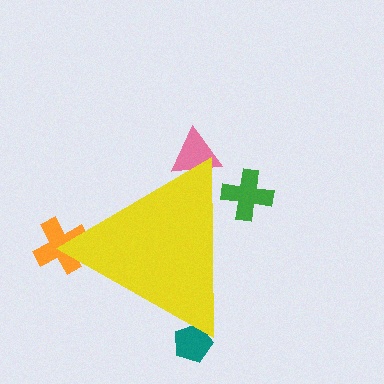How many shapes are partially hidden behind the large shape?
4 shapes are partially hidden.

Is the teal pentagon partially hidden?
Yes, the teal pentagon is partially hidden behind the yellow triangle.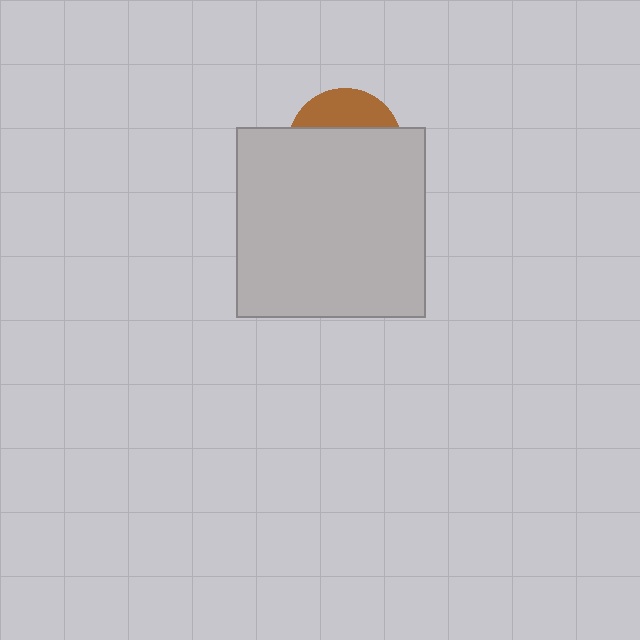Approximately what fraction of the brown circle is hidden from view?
Roughly 69% of the brown circle is hidden behind the light gray square.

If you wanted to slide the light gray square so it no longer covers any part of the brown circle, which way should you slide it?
Slide it down — that is the most direct way to separate the two shapes.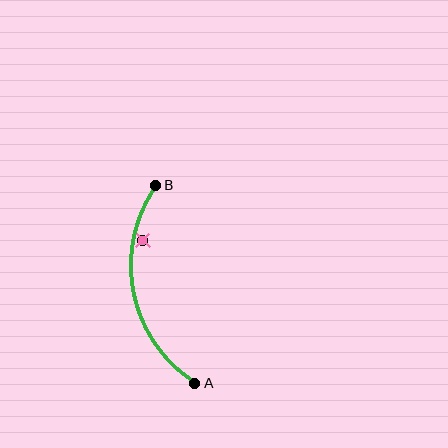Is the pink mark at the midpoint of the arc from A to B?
No — the pink mark does not lie on the arc at all. It sits slightly inside the curve.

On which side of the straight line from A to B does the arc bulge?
The arc bulges to the left of the straight line connecting A and B.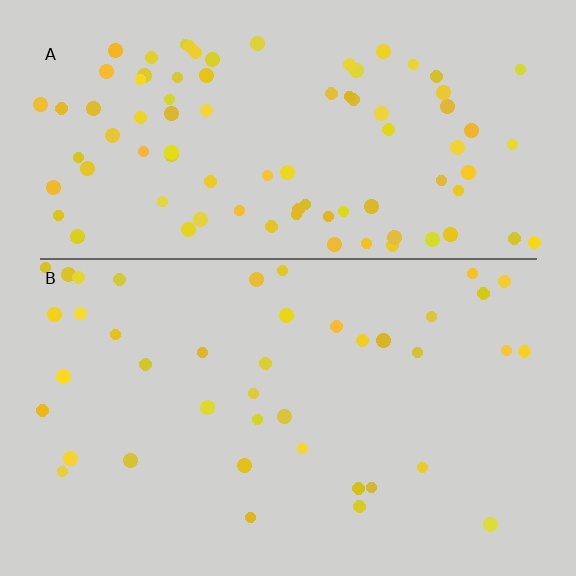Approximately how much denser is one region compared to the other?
Approximately 2.2× — region A over region B.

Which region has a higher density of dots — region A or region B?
A (the top).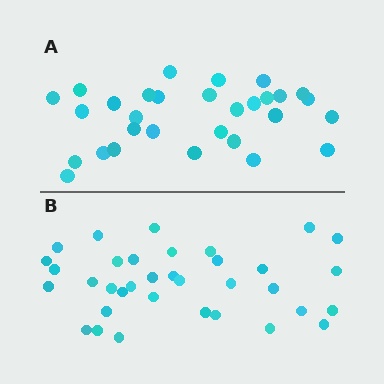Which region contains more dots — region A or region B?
Region B (the bottom region) has more dots.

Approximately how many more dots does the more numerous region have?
Region B has about 5 more dots than region A.